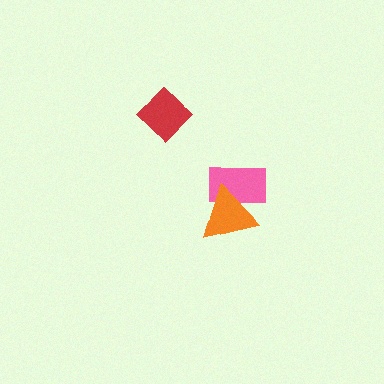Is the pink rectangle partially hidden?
Yes, it is partially covered by another shape.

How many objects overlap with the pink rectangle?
1 object overlaps with the pink rectangle.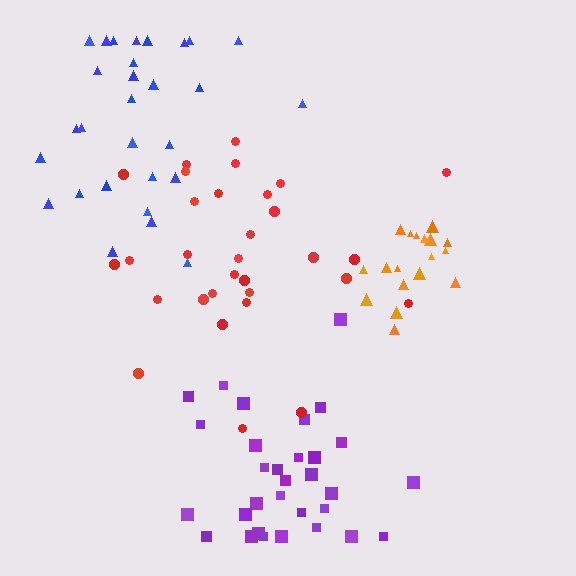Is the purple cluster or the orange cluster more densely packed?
Orange.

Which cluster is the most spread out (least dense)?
Blue.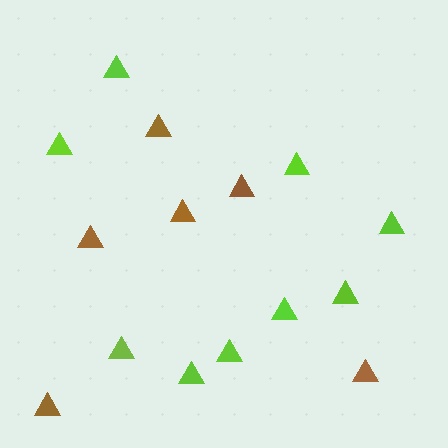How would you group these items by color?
There are 2 groups: one group of brown triangles (6) and one group of lime triangles (9).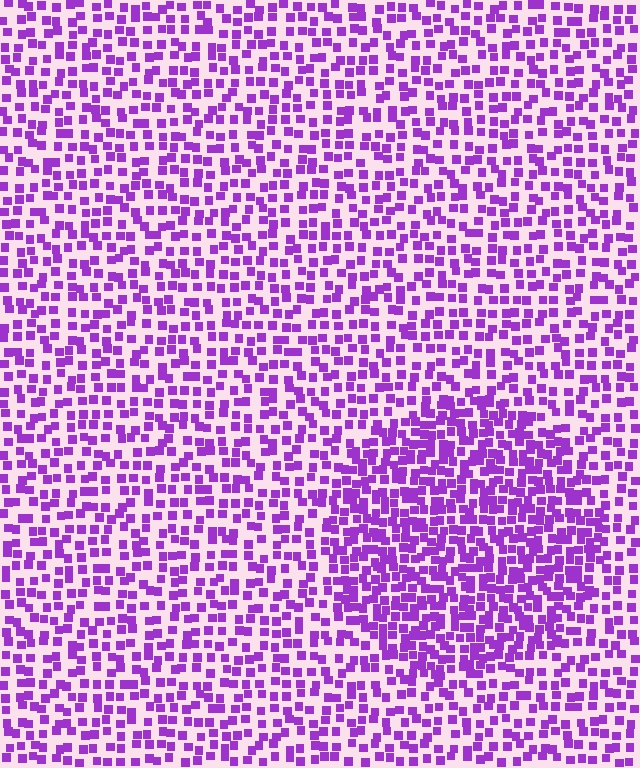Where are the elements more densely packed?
The elements are more densely packed inside the circle boundary.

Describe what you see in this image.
The image contains small purple elements arranged at two different densities. A circle-shaped region is visible where the elements are more densely packed than the surrounding area.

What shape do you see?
I see a circle.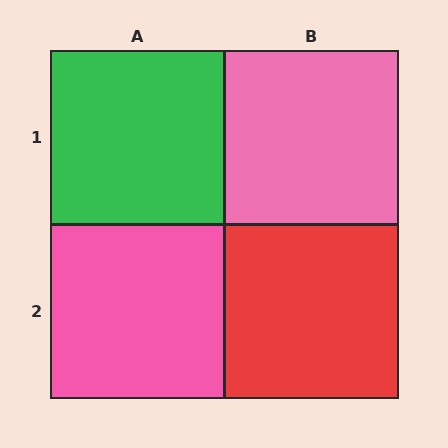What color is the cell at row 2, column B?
Red.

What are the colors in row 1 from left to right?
Green, pink.